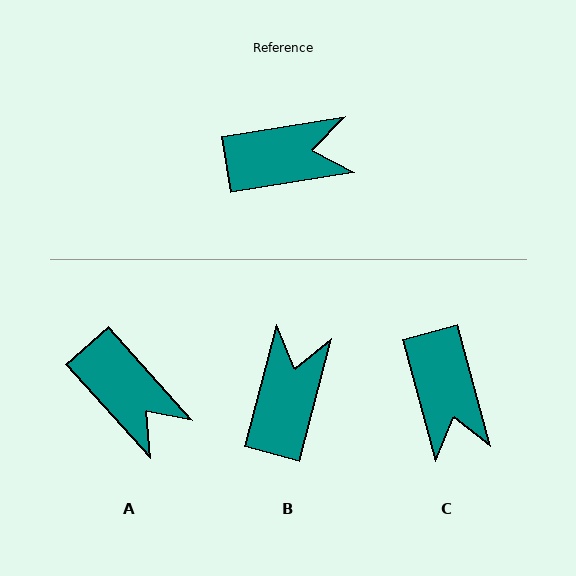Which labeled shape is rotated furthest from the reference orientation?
C, about 84 degrees away.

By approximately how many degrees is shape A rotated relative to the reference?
Approximately 57 degrees clockwise.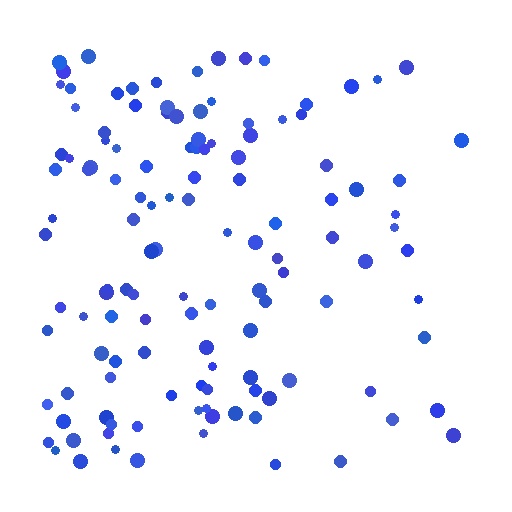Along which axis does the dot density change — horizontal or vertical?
Horizontal.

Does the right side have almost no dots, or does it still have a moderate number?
Still a moderate number, just noticeably fewer than the left.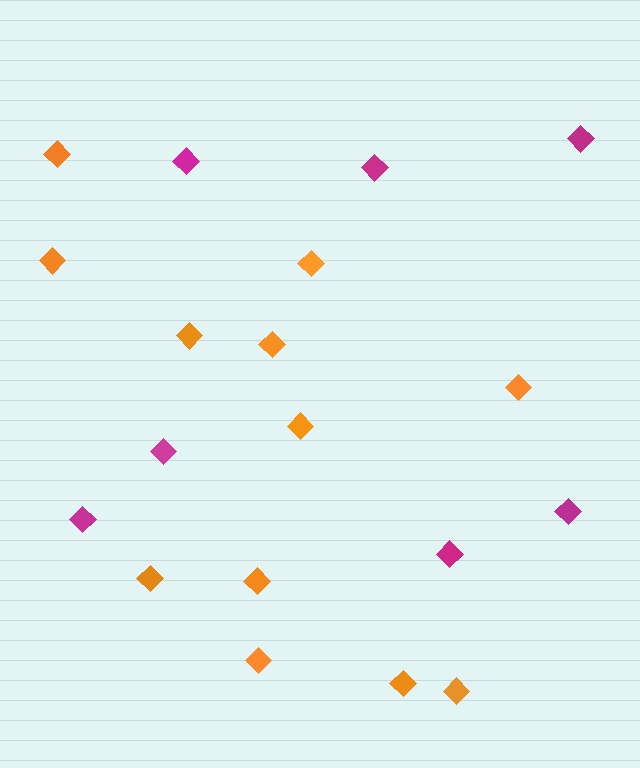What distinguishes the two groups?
There are 2 groups: one group of magenta diamonds (7) and one group of orange diamonds (12).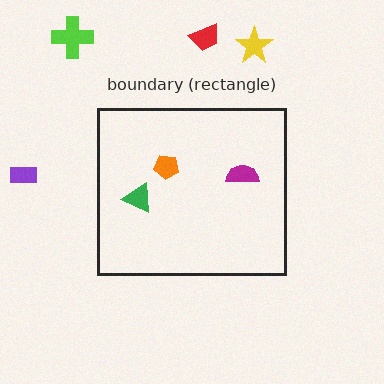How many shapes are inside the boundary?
3 inside, 4 outside.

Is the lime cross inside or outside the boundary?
Outside.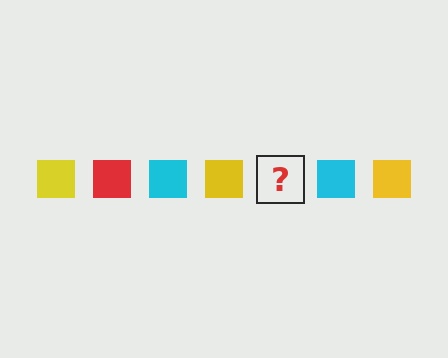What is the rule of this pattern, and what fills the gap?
The rule is that the pattern cycles through yellow, red, cyan squares. The gap should be filled with a red square.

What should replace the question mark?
The question mark should be replaced with a red square.